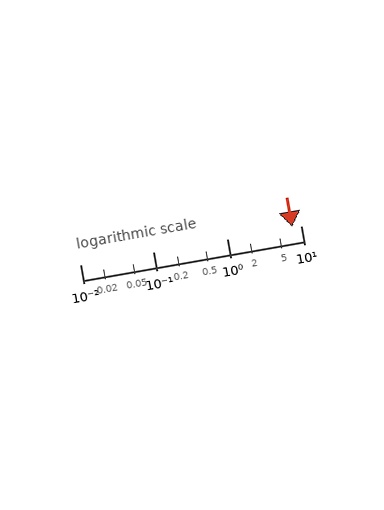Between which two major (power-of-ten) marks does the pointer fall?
The pointer is between 1 and 10.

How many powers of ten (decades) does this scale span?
The scale spans 3 decades, from 0.01 to 10.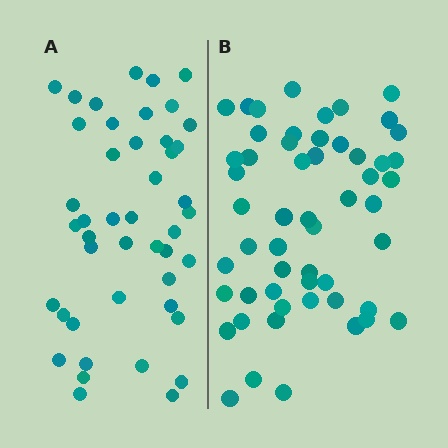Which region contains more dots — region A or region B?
Region B (the right region) has more dots.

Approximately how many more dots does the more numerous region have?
Region B has roughly 8 or so more dots than region A.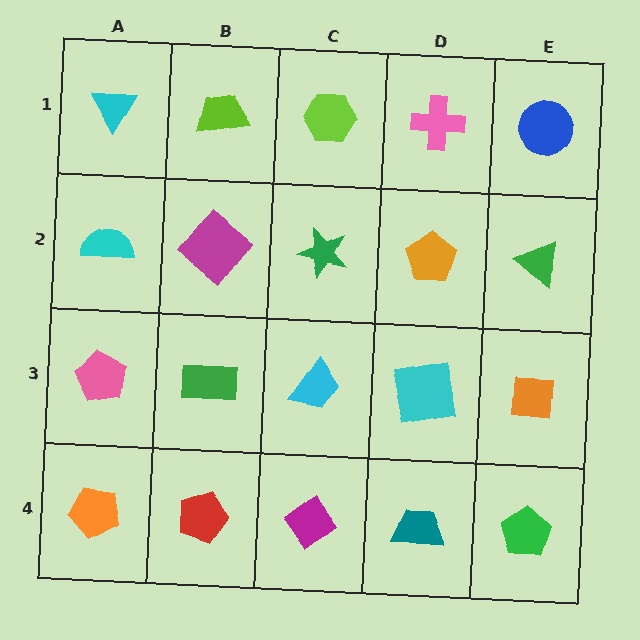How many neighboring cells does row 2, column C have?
4.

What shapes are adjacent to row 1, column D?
An orange pentagon (row 2, column D), a lime hexagon (row 1, column C), a blue circle (row 1, column E).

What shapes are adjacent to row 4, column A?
A pink pentagon (row 3, column A), a red pentagon (row 4, column B).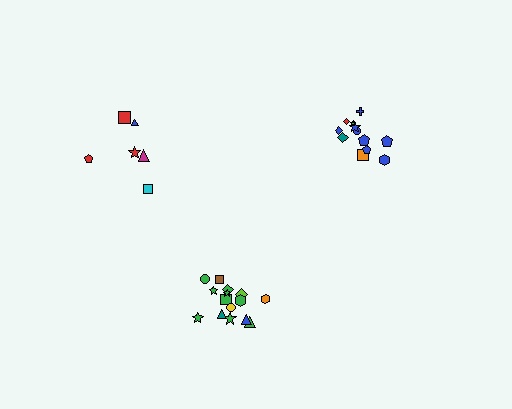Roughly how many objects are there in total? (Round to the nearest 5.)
Roughly 35 objects in total.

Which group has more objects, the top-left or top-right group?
The top-right group.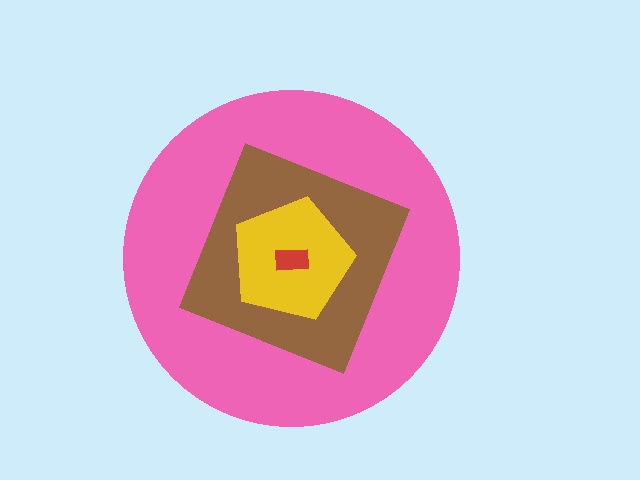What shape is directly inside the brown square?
The yellow pentagon.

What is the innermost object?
The red rectangle.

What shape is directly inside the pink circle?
The brown square.